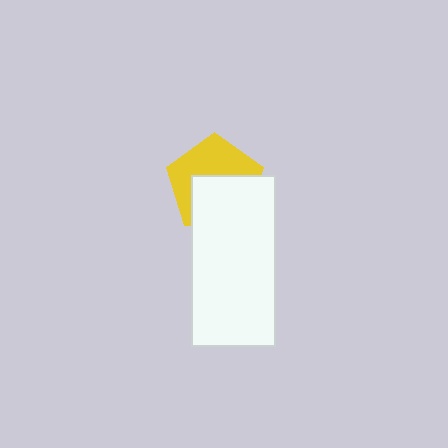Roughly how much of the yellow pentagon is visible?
About half of it is visible (roughly 51%).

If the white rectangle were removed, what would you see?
You would see the complete yellow pentagon.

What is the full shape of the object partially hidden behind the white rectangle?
The partially hidden object is a yellow pentagon.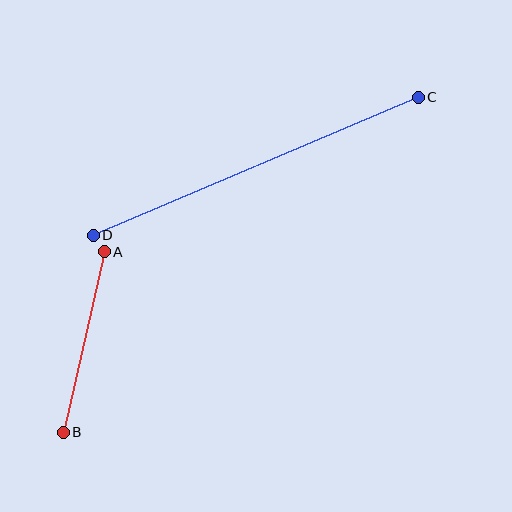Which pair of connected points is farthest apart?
Points C and D are farthest apart.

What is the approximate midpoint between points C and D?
The midpoint is at approximately (256, 166) pixels.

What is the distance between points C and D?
The distance is approximately 353 pixels.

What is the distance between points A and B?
The distance is approximately 185 pixels.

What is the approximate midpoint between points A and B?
The midpoint is at approximately (84, 342) pixels.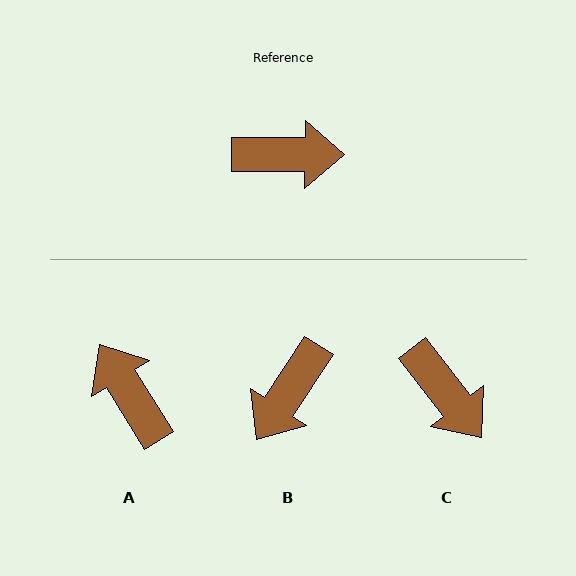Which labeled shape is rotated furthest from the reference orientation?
B, about 123 degrees away.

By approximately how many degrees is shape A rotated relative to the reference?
Approximately 122 degrees counter-clockwise.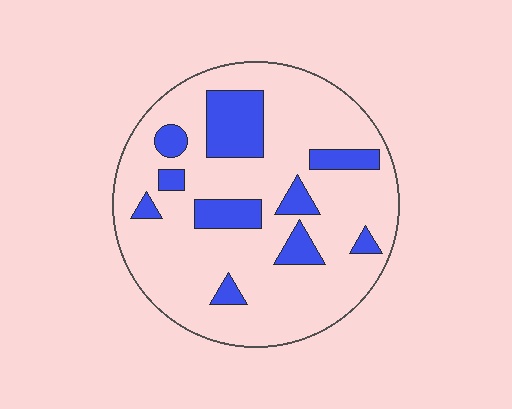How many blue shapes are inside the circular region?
10.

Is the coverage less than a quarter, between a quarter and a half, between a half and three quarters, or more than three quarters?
Less than a quarter.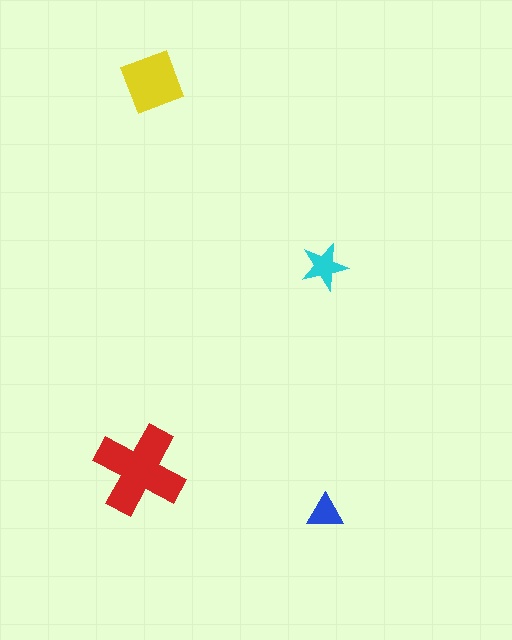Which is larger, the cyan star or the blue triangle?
The cyan star.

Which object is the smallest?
The blue triangle.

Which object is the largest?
The red cross.